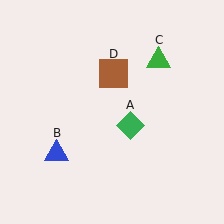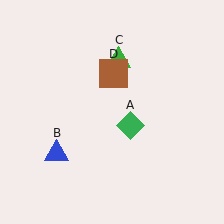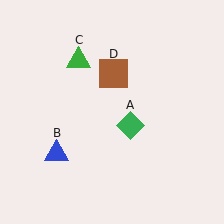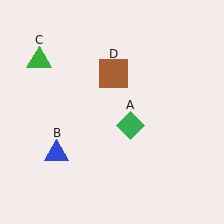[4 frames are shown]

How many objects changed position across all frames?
1 object changed position: green triangle (object C).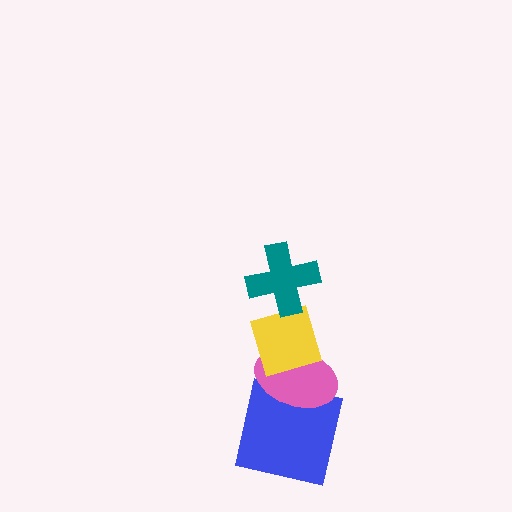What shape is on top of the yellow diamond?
The teal cross is on top of the yellow diamond.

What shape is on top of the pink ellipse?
The yellow diamond is on top of the pink ellipse.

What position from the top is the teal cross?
The teal cross is 1st from the top.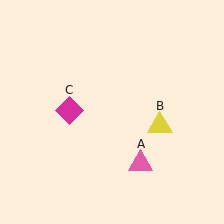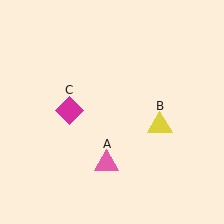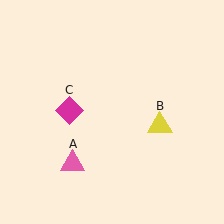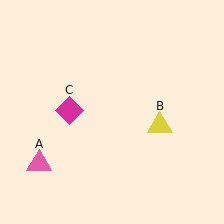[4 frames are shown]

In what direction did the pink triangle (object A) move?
The pink triangle (object A) moved left.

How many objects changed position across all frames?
1 object changed position: pink triangle (object A).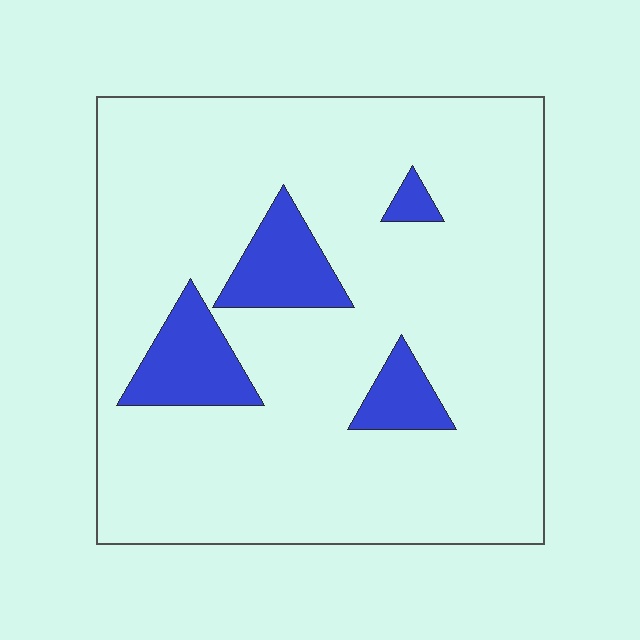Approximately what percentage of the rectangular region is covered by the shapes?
Approximately 15%.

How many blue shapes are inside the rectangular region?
4.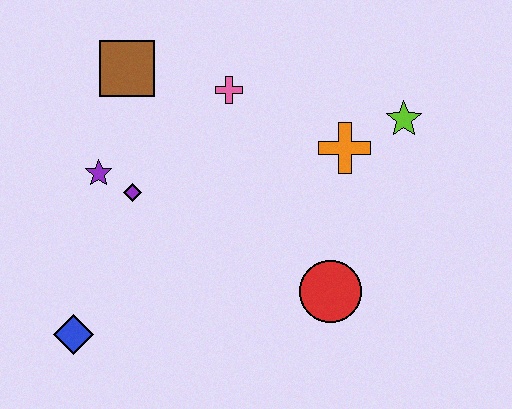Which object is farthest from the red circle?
The brown square is farthest from the red circle.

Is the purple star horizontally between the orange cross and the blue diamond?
Yes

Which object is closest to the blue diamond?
The purple diamond is closest to the blue diamond.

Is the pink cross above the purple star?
Yes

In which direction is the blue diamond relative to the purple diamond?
The blue diamond is below the purple diamond.